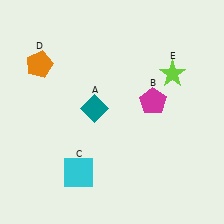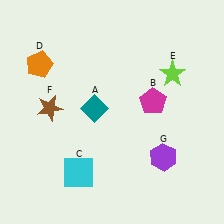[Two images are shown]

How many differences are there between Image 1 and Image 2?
There are 2 differences between the two images.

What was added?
A brown star (F), a purple hexagon (G) were added in Image 2.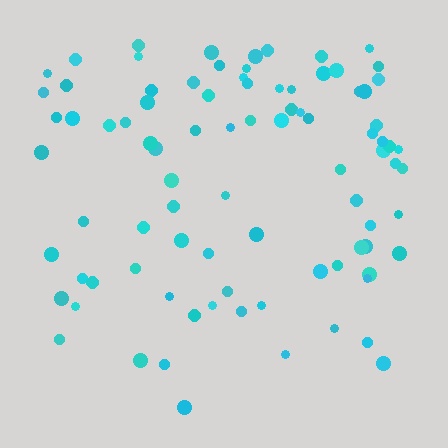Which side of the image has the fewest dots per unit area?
The bottom.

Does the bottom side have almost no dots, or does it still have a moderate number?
Still a moderate number, just noticeably fewer than the top.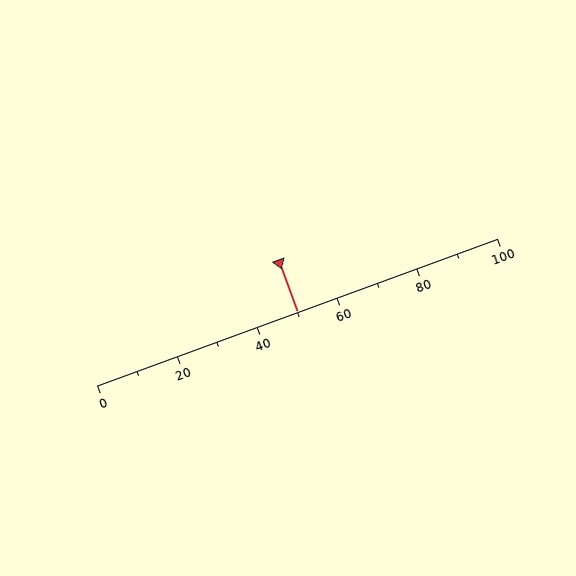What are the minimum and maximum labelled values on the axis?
The axis runs from 0 to 100.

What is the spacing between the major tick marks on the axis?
The major ticks are spaced 20 apart.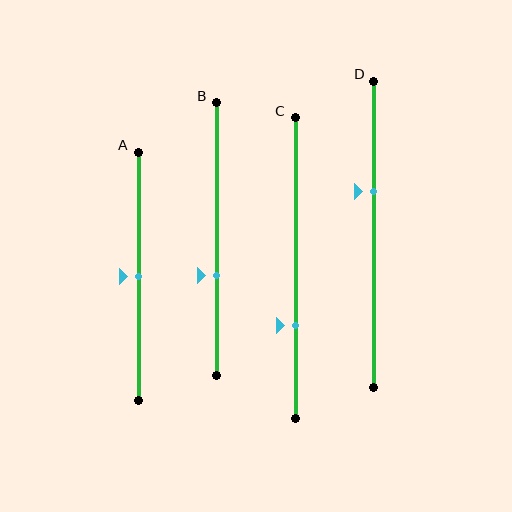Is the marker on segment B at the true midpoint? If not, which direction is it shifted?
No, the marker on segment B is shifted downward by about 13% of the segment length.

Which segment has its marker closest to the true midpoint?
Segment A has its marker closest to the true midpoint.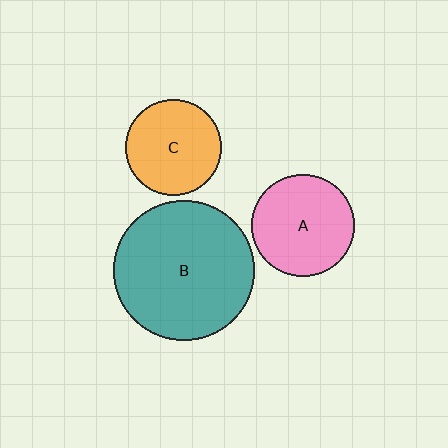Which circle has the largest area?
Circle B (teal).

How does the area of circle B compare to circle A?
Approximately 1.9 times.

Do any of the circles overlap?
No, none of the circles overlap.